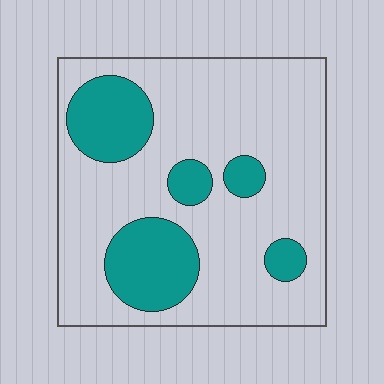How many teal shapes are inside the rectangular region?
5.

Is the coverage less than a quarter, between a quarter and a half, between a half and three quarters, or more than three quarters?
Less than a quarter.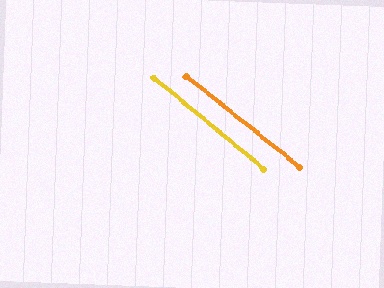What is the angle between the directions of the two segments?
Approximately 1 degree.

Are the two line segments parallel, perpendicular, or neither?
Parallel — their directions differ by only 1.1°.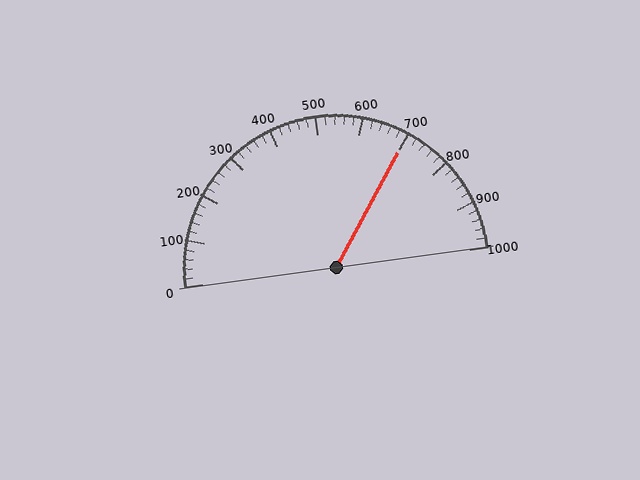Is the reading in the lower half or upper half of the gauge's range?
The reading is in the upper half of the range (0 to 1000).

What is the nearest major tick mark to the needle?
The nearest major tick mark is 700.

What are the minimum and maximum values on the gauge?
The gauge ranges from 0 to 1000.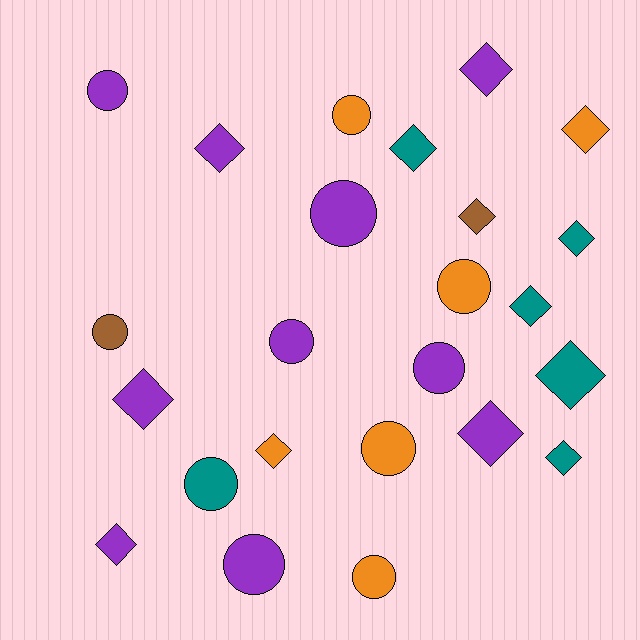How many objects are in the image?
There are 24 objects.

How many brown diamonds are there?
There is 1 brown diamond.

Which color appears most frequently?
Purple, with 10 objects.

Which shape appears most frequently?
Diamond, with 13 objects.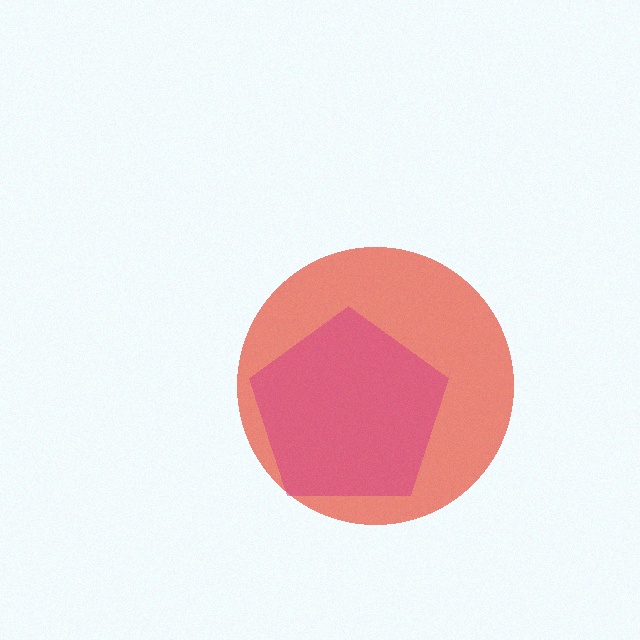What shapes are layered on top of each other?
The layered shapes are: a red circle, a magenta pentagon.